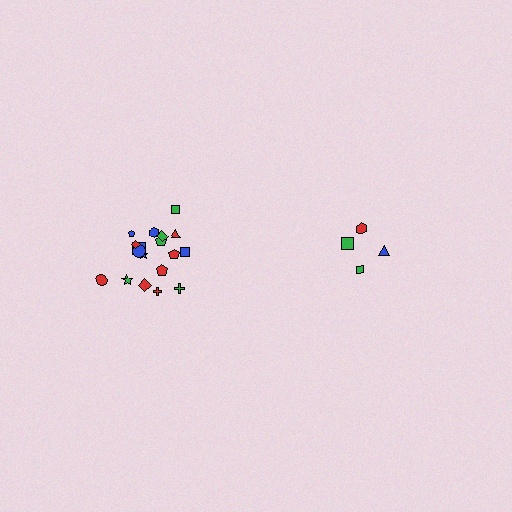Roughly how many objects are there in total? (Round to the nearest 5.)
Roughly 20 objects in total.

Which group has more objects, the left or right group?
The left group.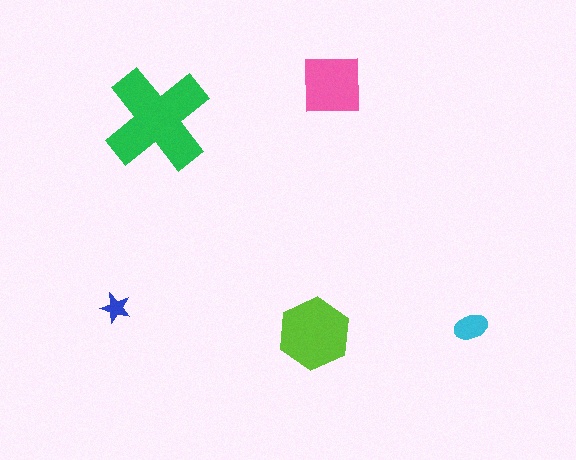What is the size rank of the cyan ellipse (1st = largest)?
4th.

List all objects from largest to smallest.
The green cross, the lime hexagon, the pink square, the cyan ellipse, the blue star.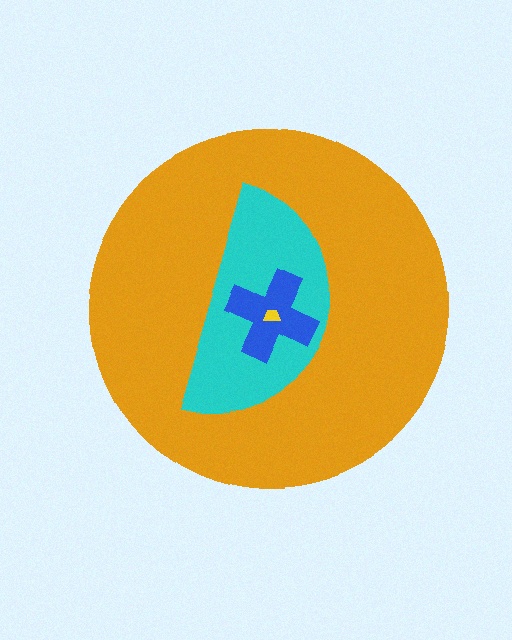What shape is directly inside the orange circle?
The cyan semicircle.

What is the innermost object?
The yellow trapezoid.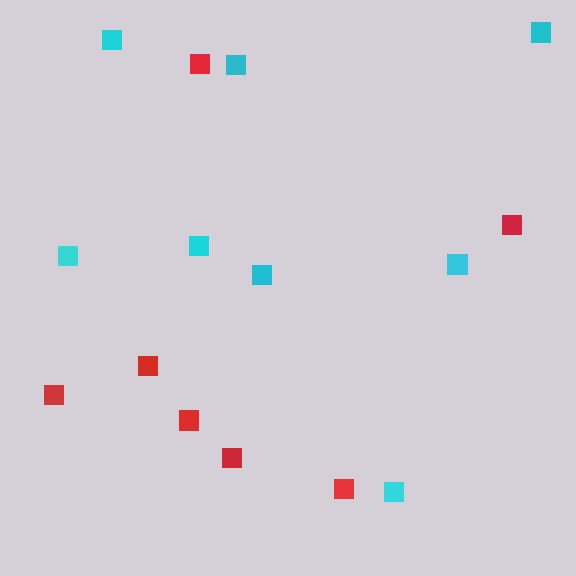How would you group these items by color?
There are 2 groups: one group of cyan squares (8) and one group of red squares (7).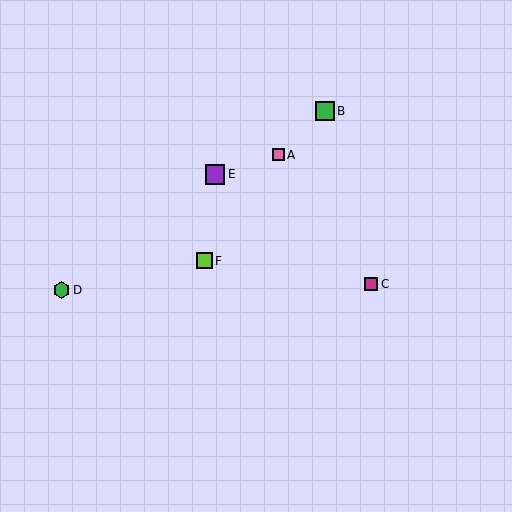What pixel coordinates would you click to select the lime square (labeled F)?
Click at (204, 261) to select the lime square F.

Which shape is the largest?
The purple square (labeled E) is the largest.